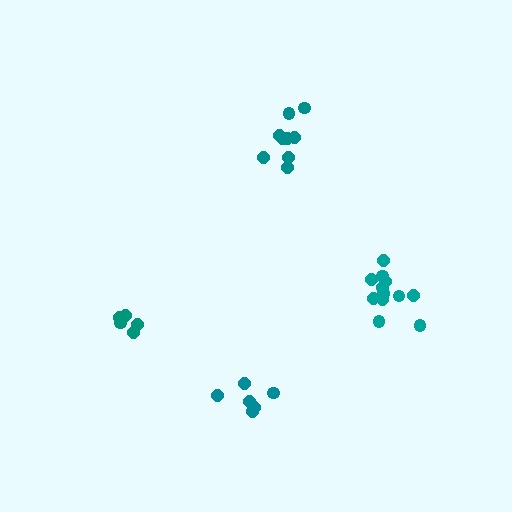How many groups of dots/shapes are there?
There are 4 groups.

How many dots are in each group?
Group 1: 12 dots, Group 2: 6 dots, Group 3: 9 dots, Group 4: 6 dots (33 total).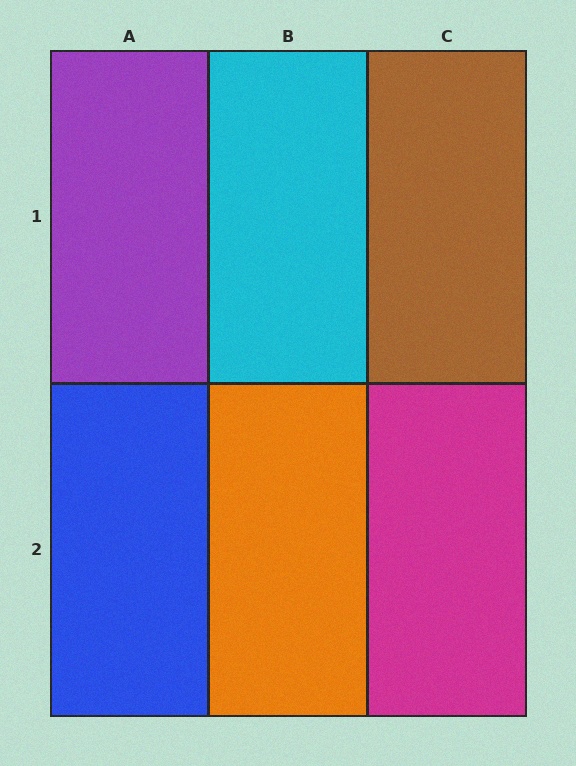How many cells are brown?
1 cell is brown.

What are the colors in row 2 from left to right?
Blue, orange, magenta.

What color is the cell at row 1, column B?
Cyan.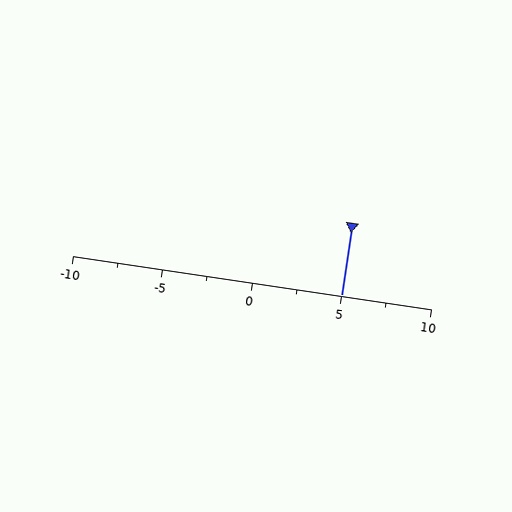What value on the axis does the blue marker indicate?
The marker indicates approximately 5.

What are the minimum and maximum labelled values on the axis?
The axis runs from -10 to 10.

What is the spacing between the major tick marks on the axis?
The major ticks are spaced 5 apart.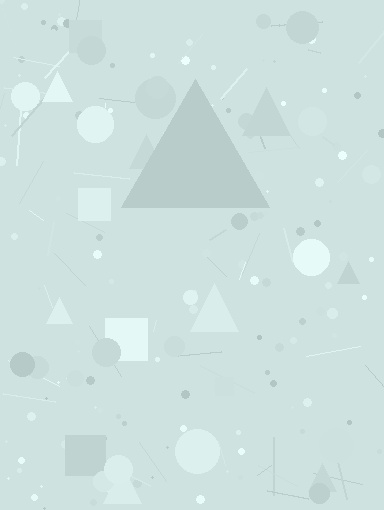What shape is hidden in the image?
A triangle is hidden in the image.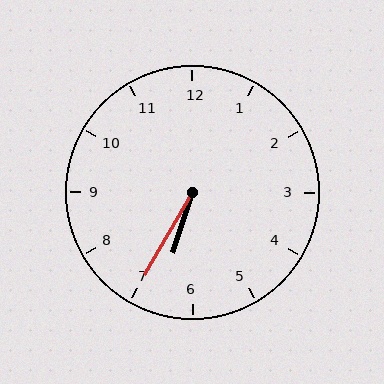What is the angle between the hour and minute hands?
Approximately 12 degrees.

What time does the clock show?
6:35.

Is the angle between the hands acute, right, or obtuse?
It is acute.